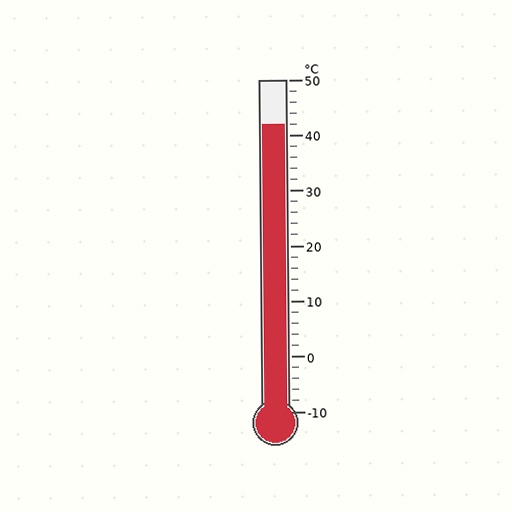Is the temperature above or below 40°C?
The temperature is above 40°C.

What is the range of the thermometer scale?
The thermometer scale ranges from -10°C to 50°C.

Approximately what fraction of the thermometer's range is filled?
The thermometer is filled to approximately 85% of its range.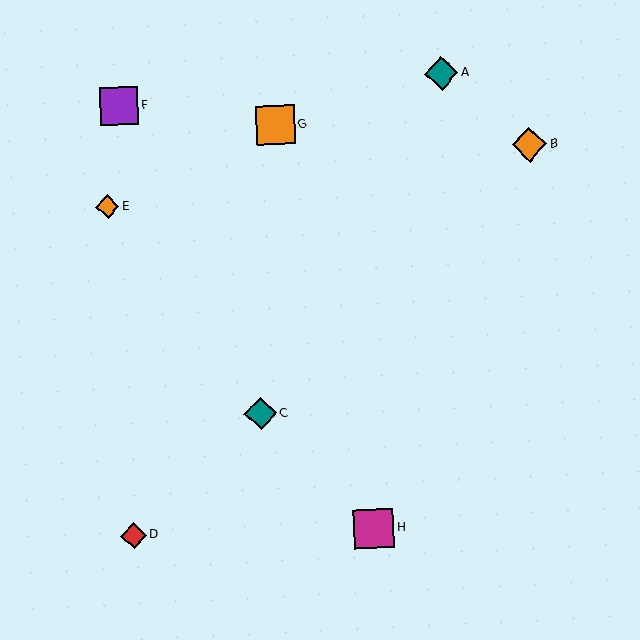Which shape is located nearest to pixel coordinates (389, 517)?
The magenta square (labeled H) at (374, 529) is nearest to that location.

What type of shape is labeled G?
Shape G is an orange square.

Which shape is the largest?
The magenta square (labeled H) is the largest.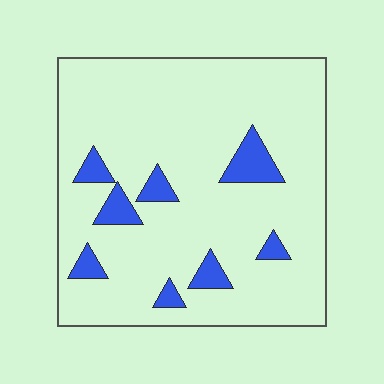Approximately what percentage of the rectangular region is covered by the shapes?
Approximately 10%.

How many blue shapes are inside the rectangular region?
8.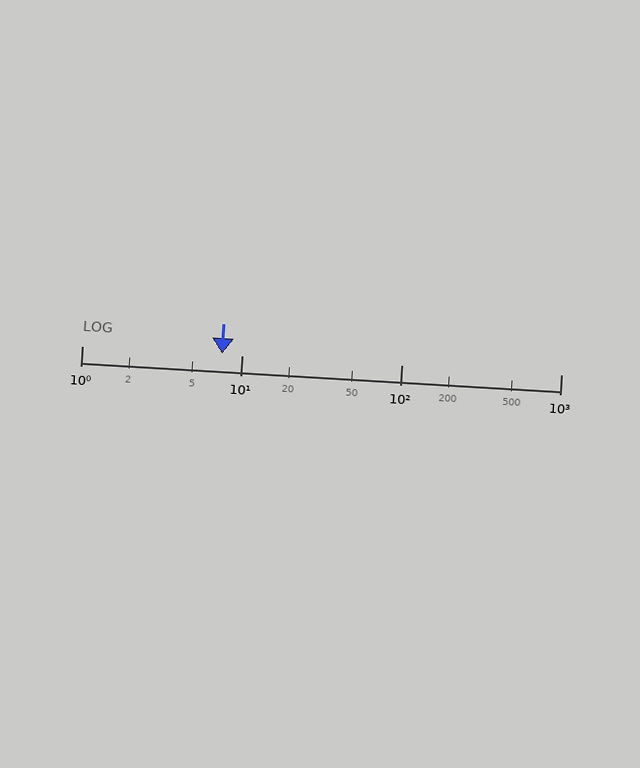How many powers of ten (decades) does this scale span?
The scale spans 3 decades, from 1 to 1000.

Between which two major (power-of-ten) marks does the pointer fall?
The pointer is between 1 and 10.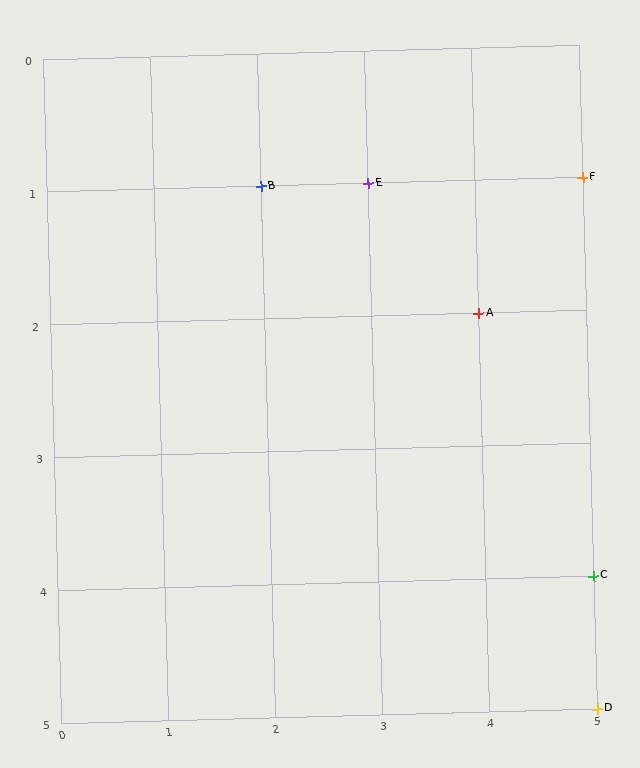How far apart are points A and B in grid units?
Points A and B are 2 columns and 1 row apart (about 2.2 grid units diagonally).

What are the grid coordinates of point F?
Point F is at grid coordinates (5, 1).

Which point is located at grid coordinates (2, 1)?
Point B is at (2, 1).